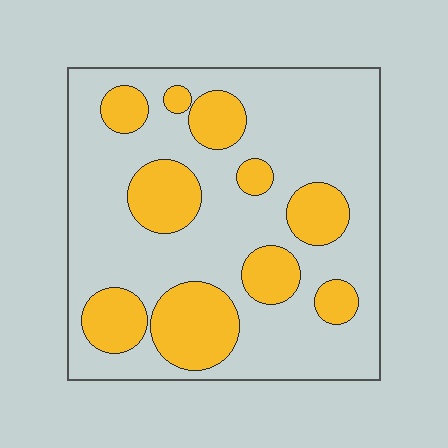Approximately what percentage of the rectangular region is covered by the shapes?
Approximately 30%.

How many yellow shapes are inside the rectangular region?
10.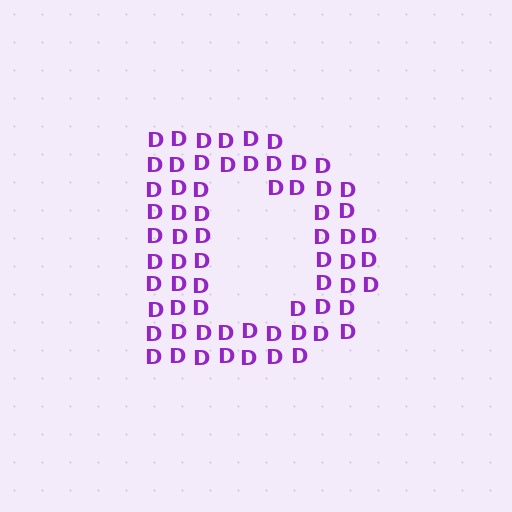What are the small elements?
The small elements are letter D's.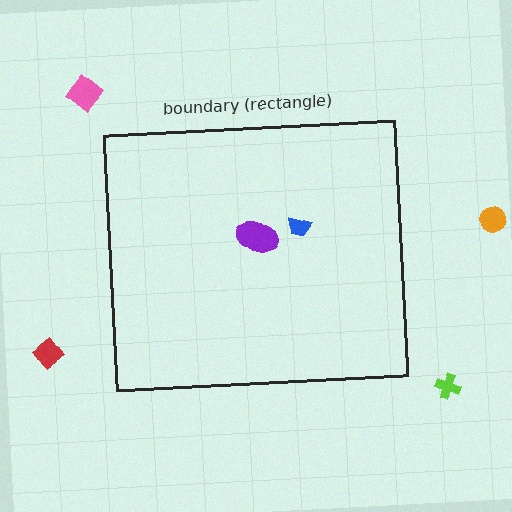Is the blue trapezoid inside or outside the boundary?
Inside.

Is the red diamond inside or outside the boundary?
Outside.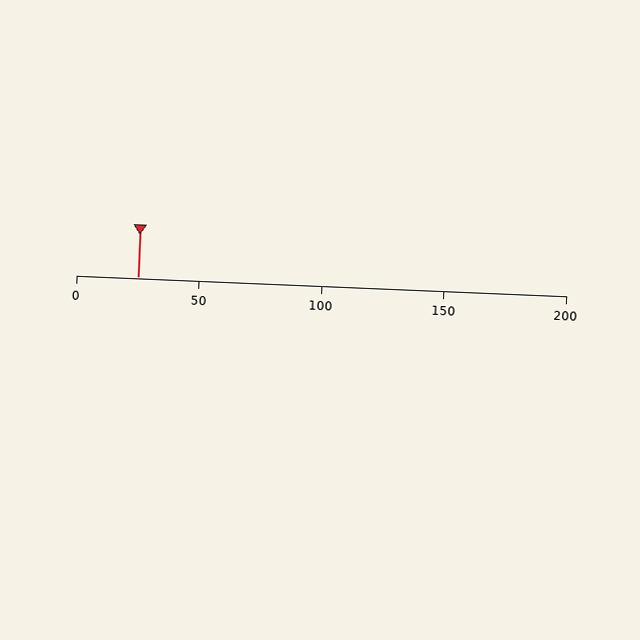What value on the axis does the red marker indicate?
The marker indicates approximately 25.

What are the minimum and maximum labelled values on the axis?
The axis runs from 0 to 200.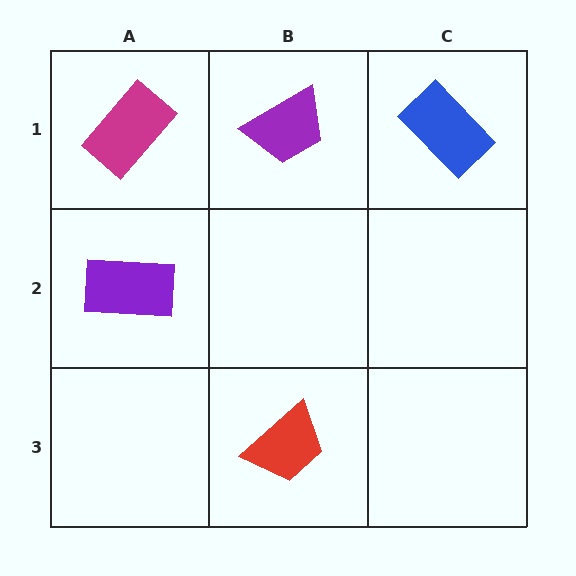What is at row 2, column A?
A purple rectangle.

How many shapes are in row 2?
1 shape.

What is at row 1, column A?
A magenta rectangle.